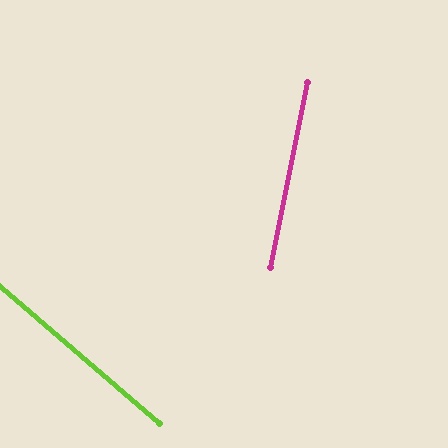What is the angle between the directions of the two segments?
Approximately 61 degrees.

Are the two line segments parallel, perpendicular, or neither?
Neither parallel nor perpendicular — they differ by about 61°.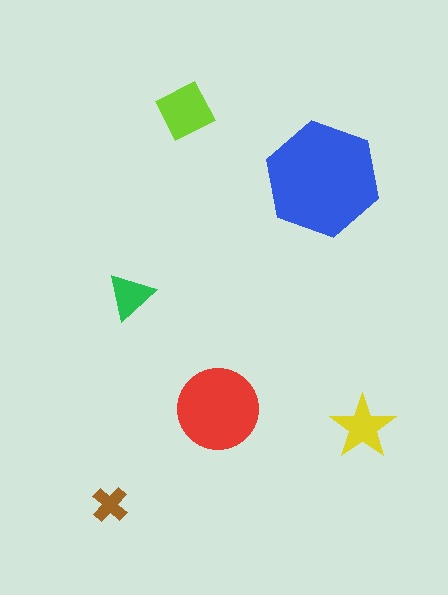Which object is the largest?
The blue hexagon.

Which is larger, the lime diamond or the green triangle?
The lime diamond.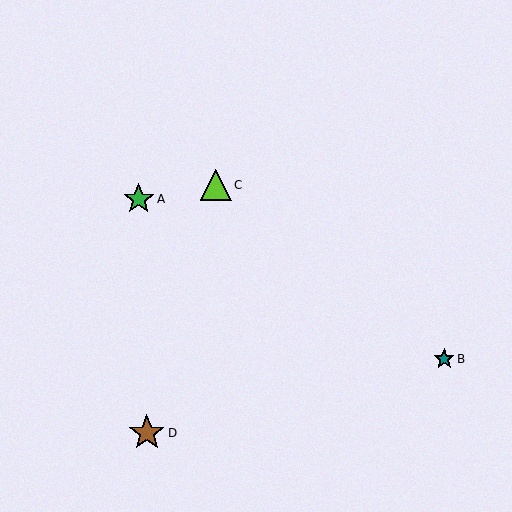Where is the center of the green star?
The center of the green star is at (139, 199).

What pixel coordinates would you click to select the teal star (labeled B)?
Click at (444, 359) to select the teal star B.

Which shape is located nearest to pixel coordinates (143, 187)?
The green star (labeled A) at (139, 199) is nearest to that location.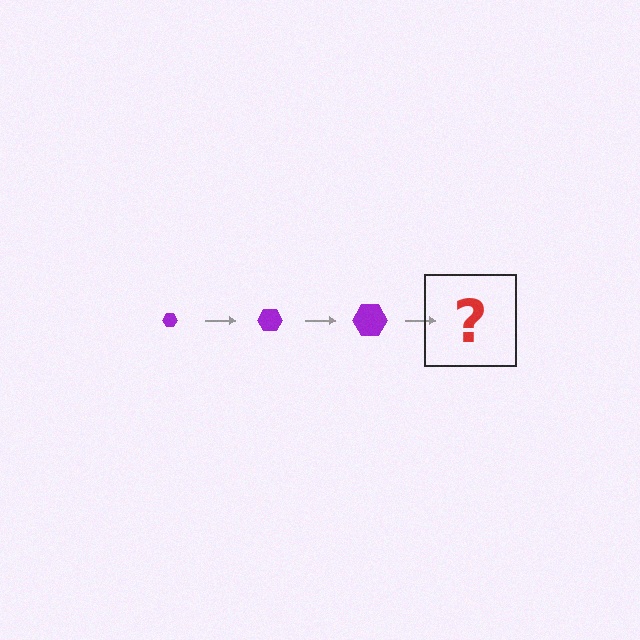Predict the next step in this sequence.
The next step is a purple hexagon, larger than the previous one.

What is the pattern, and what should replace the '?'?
The pattern is that the hexagon gets progressively larger each step. The '?' should be a purple hexagon, larger than the previous one.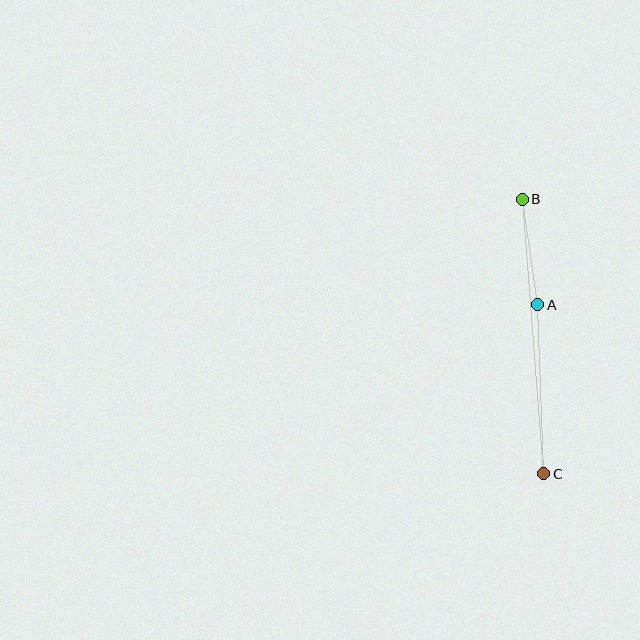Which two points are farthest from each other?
Points B and C are farthest from each other.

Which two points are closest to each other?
Points A and B are closest to each other.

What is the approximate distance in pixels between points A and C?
The distance between A and C is approximately 169 pixels.